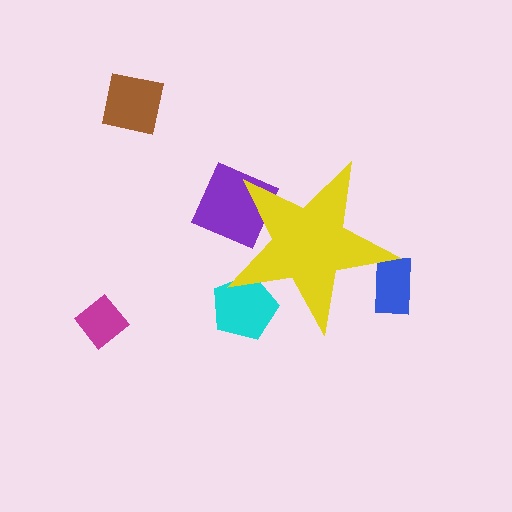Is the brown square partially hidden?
No, the brown square is fully visible.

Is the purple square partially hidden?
Yes, the purple square is partially hidden behind the yellow star.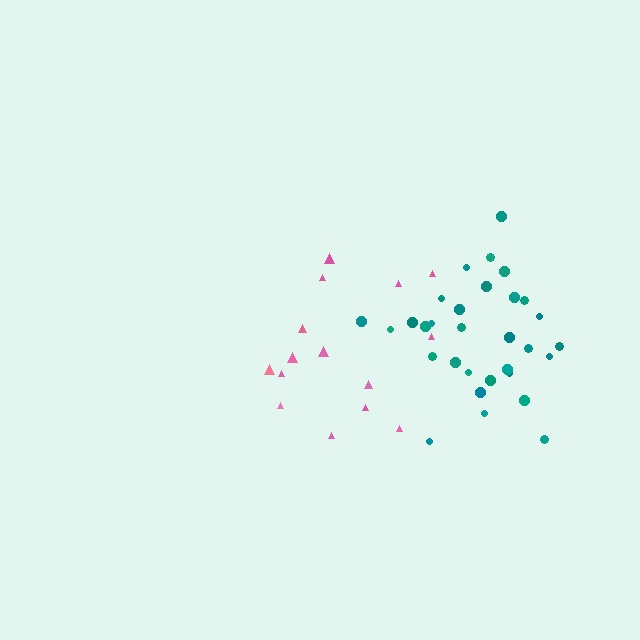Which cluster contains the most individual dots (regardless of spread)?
Teal (33).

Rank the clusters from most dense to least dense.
teal, pink.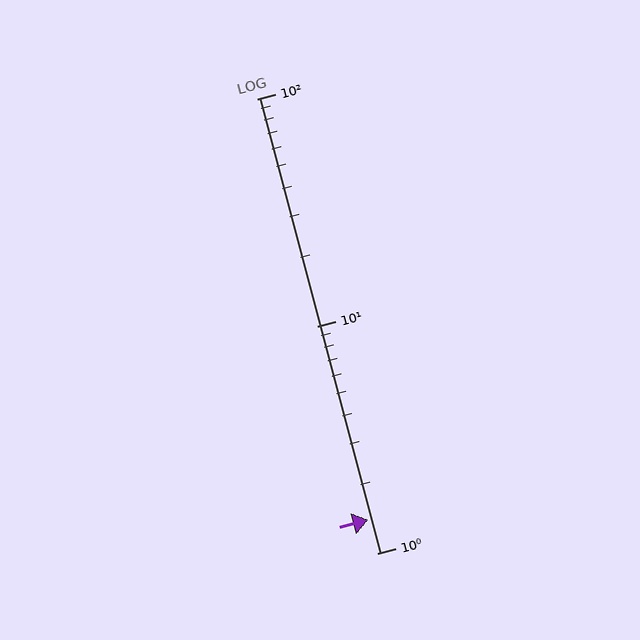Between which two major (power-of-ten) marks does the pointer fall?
The pointer is between 1 and 10.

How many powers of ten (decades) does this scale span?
The scale spans 2 decades, from 1 to 100.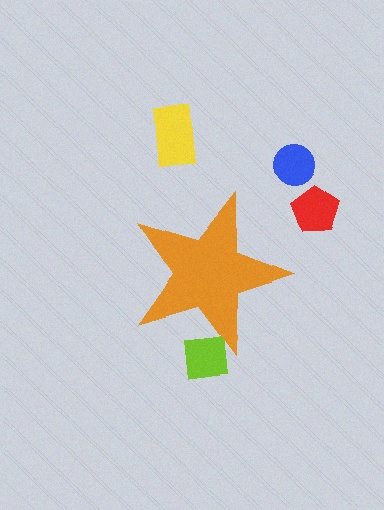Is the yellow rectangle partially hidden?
No, the yellow rectangle is fully visible.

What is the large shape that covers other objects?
An orange star.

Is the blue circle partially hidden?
No, the blue circle is fully visible.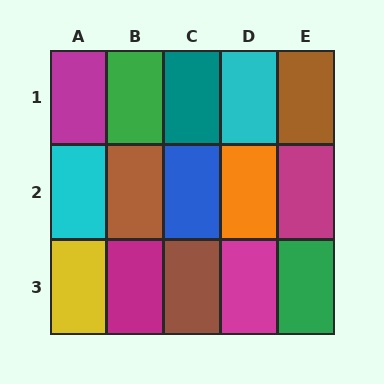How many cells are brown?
3 cells are brown.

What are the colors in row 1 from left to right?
Magenta, green, teal, cyan, brown.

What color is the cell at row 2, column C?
Blue.